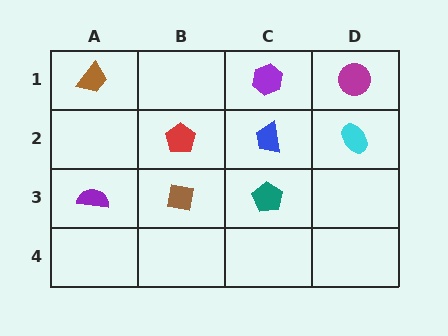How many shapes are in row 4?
0 shapes.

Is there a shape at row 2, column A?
No, that cell is empty.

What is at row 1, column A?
A brown trapezoid.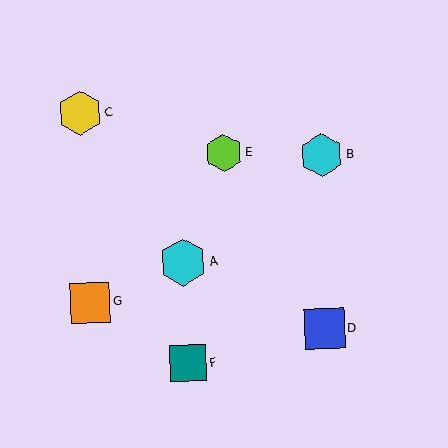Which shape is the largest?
The cyan hexagon (labeled A) is the largest.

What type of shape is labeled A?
Shape A is a cyan hexagon.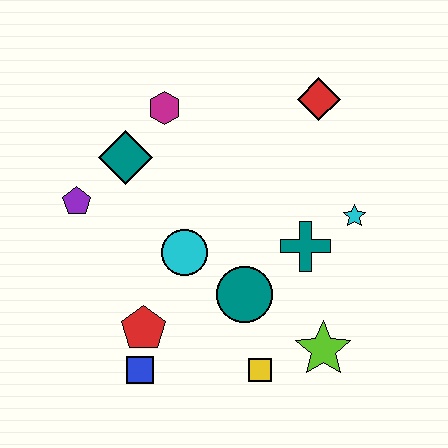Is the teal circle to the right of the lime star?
No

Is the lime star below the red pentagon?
Yes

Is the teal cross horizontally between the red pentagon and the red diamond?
Yes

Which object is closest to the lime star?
The yellow square is closest to the lime star.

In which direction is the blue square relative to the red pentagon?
The blue square is below the red pentagon.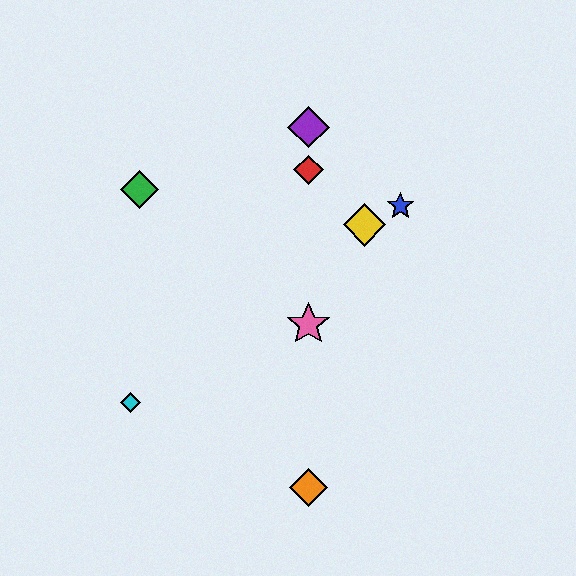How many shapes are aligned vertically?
4 shapes (the red diamond, the purple diamond, the orange diamond, the pink star) are aligned vertically.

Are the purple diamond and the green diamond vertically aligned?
No, the purple diamond is at x≈308 and the green diamond is at x≈140.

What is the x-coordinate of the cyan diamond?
The cyan diamond is at x≈131.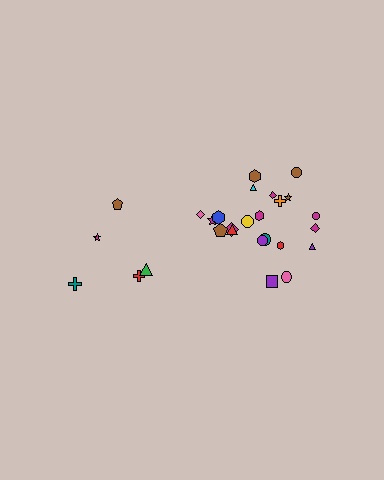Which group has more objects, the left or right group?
The right group.